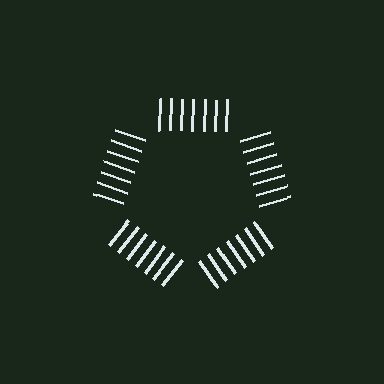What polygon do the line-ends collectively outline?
An illusory pentagon — the line segments terminate on its edges but no continuous stroke is drawn.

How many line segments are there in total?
35 — 7 along each of the 5 edges.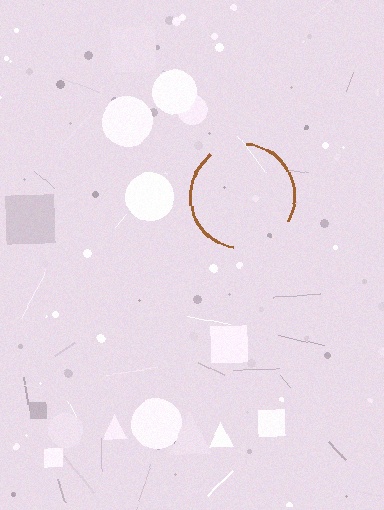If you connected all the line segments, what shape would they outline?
They would outline a circle.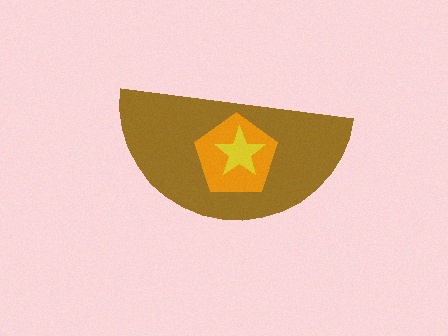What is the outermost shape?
The brown semicircle.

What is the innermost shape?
The yellow star.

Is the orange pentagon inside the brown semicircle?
Yes.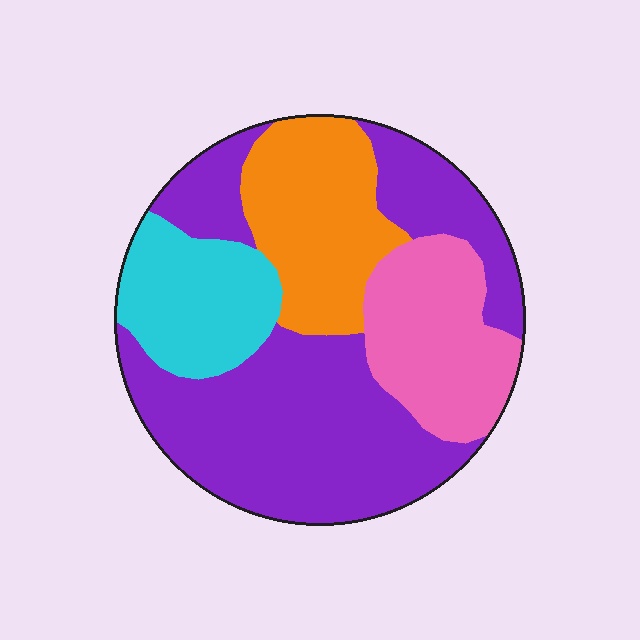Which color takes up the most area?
Purple, at roughly 50%.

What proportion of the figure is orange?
Orange covers 19% of the figure.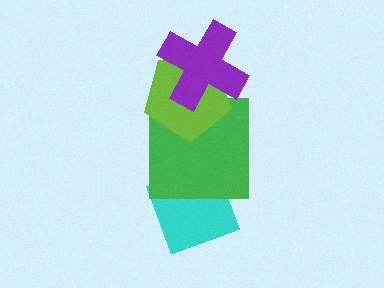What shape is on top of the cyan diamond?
The green square is on top of the cyan diamond.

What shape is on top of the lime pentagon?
The purple cross is on top of the lime pentagon.